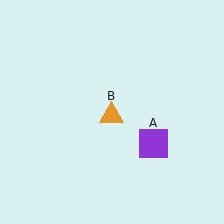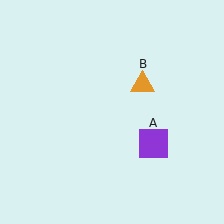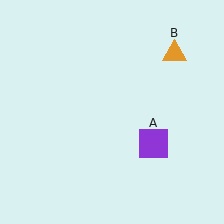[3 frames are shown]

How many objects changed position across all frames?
1 object changed position: orange triangle (object B).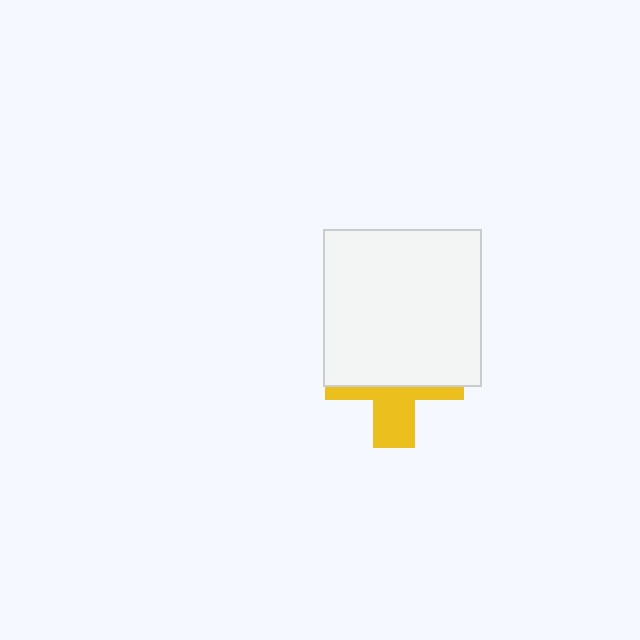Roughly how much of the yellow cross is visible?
A small part of it is visible (roughly 37%).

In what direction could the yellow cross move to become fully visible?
The yellow cross could move down. That would shift it out from behind the white square entirely.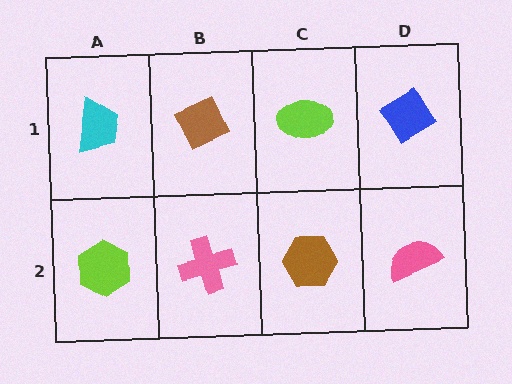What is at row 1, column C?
A lime ellipse.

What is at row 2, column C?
A brown hexagon.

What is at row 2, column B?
A pink cross.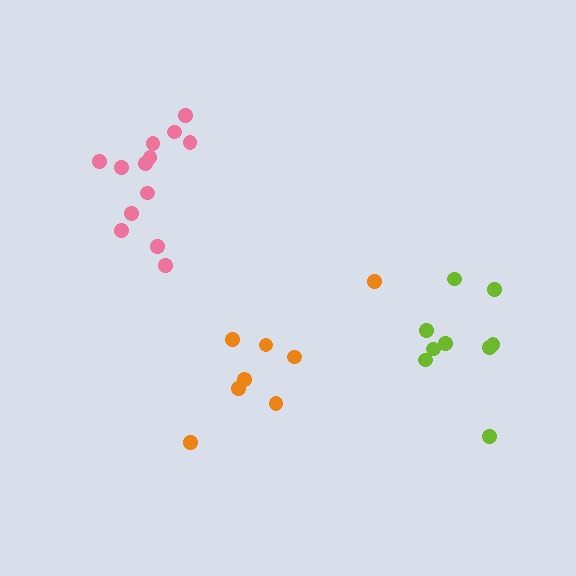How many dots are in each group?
Group 1: 8 dots, Group 2: 9 dots, Group 3: 13 dots (30 total).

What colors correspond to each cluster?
The clusters are colored: orange, lime, pink.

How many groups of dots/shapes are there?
There are 3 groups.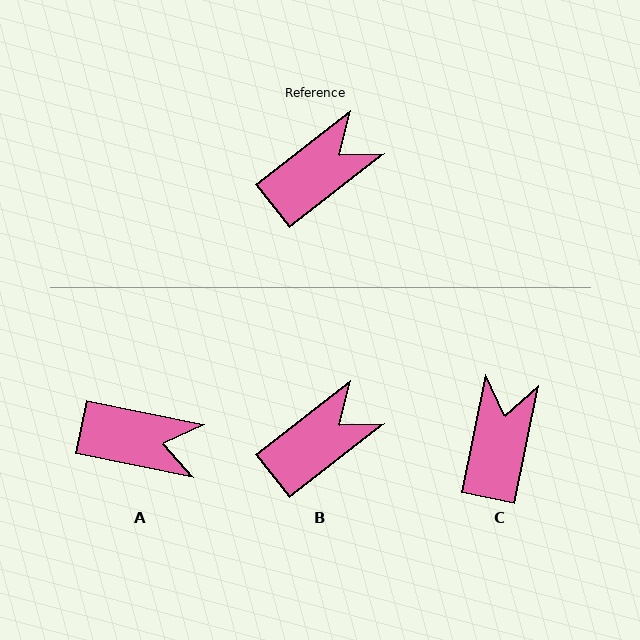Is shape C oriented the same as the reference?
No, it is off by about 41 degrees.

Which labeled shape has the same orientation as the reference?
B.